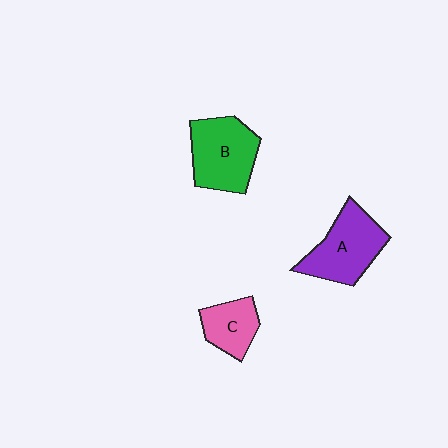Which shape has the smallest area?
Shape C (pink).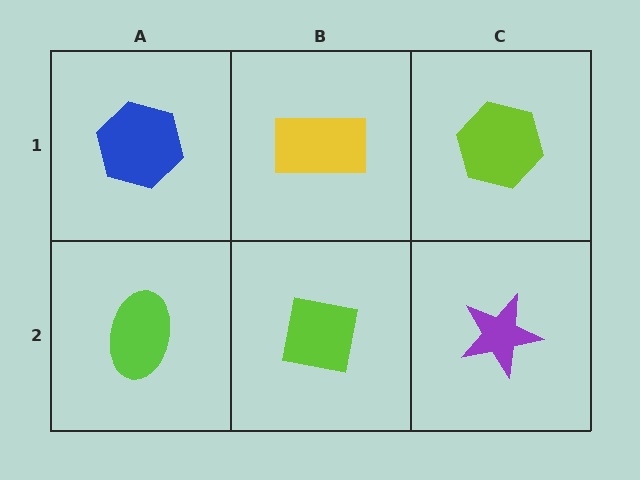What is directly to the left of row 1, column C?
A yellow rectangle.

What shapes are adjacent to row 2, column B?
A yellow rectangle (row 1, column B), a lime ellipse (row 2, column A), a purple star (row 2, column C).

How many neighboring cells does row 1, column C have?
2.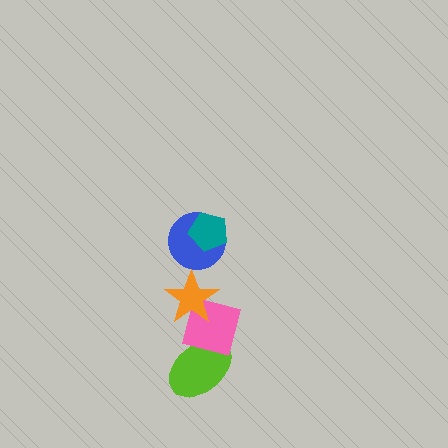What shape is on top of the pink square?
The orange star is on top of the pink square.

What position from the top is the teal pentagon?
The teal pentagon is 1st from the top.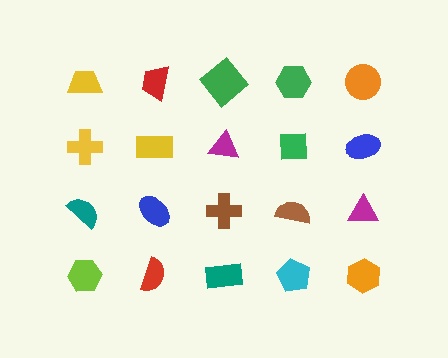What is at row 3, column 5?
A magenta triangle.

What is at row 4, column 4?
A cyan pentagon.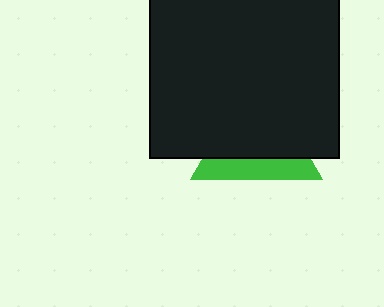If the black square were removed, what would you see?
You would see the complete green triangle.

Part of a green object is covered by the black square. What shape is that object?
It is a triangle.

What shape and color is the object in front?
The object in front is a black square.